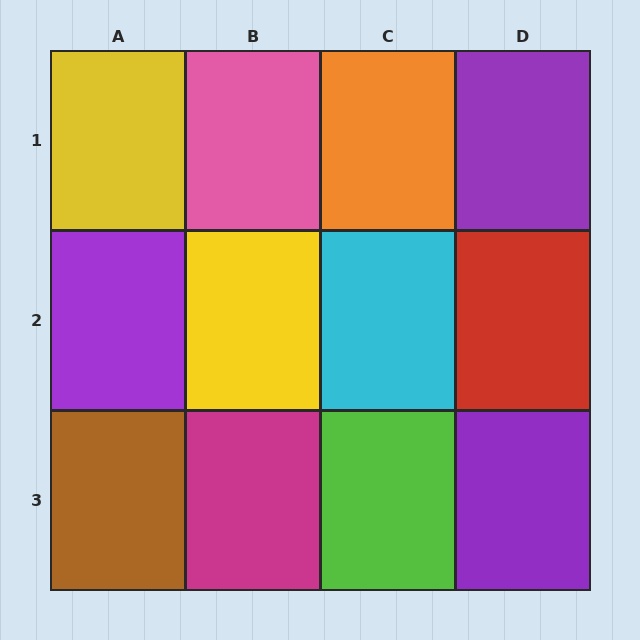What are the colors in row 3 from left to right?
Brown, magenta, lime, purple.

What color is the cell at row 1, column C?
Orange.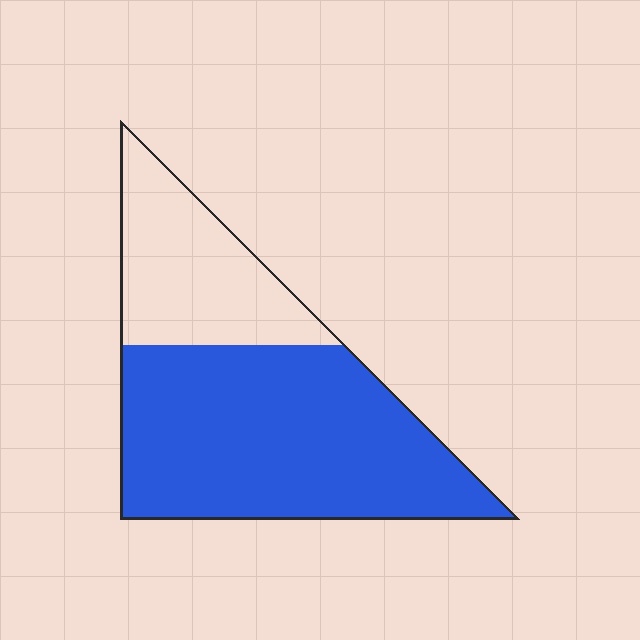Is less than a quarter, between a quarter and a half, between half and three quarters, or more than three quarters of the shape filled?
Between half and three quarters.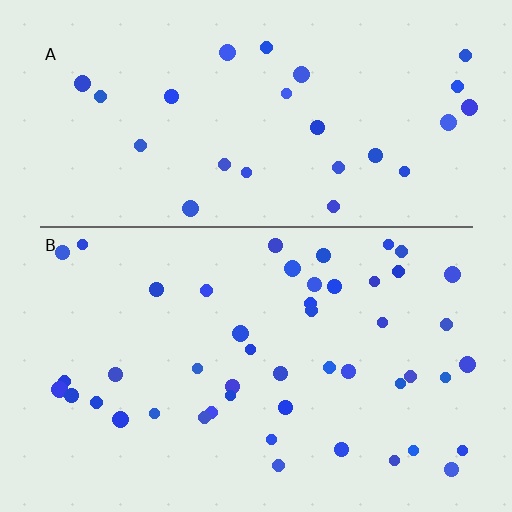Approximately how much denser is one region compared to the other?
Approximately 1.8× — region B over region A.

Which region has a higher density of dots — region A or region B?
B (the bottom).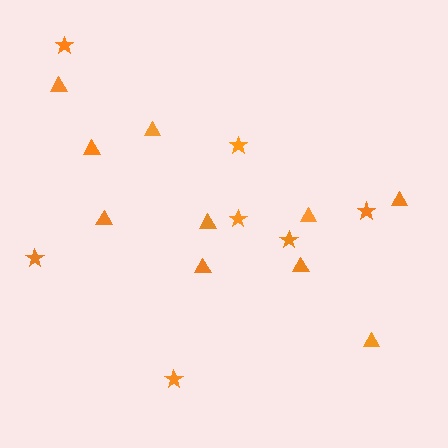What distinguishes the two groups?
There are 2 groups: one group of stars (7) and one group of triangles (10).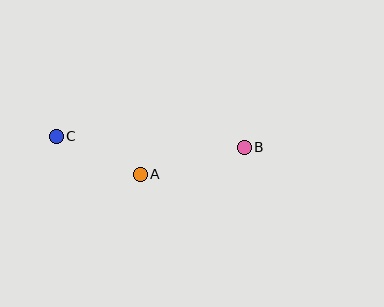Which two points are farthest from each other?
Points B and C are farthest from each other.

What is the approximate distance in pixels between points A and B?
The distance between A and B is approximately 108 pixels.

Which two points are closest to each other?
Points A and C are closest to each other.